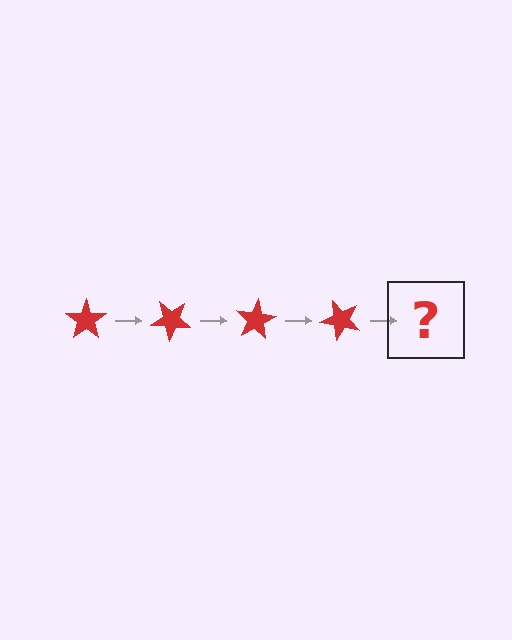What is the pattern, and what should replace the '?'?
The pattern is that the star rotates 40 degrees each step. The '?' should be a red star rotated 160 degrees.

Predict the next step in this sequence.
The next step is a red star rotated 160 degrees.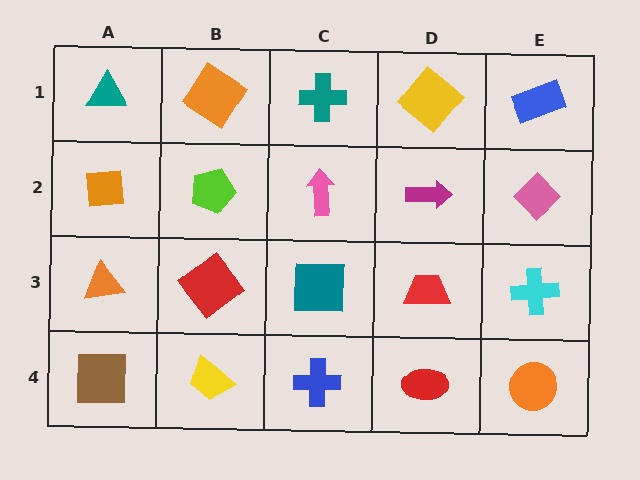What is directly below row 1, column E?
A pink diamond.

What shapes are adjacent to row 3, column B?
A lime pentagon (row 2, column B), a yellow trapezoid (row 4, column B), an orange triangle (row 3, column A), a teal square (row 3, column C).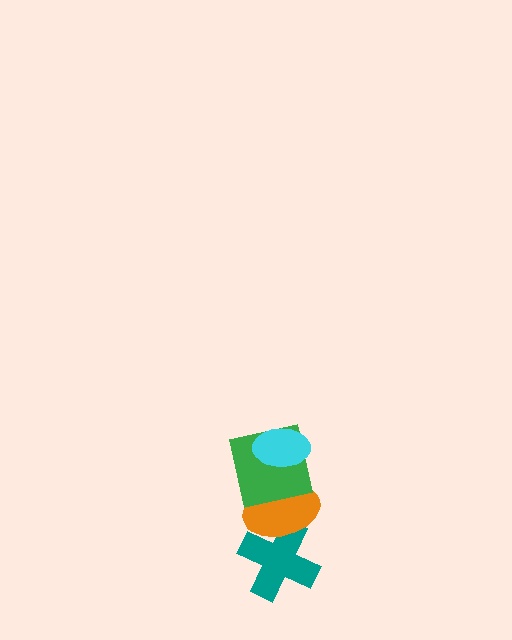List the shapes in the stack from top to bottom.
From top to bottom: the cyan ellipse, the green square, the orange ellipse, the teal cross.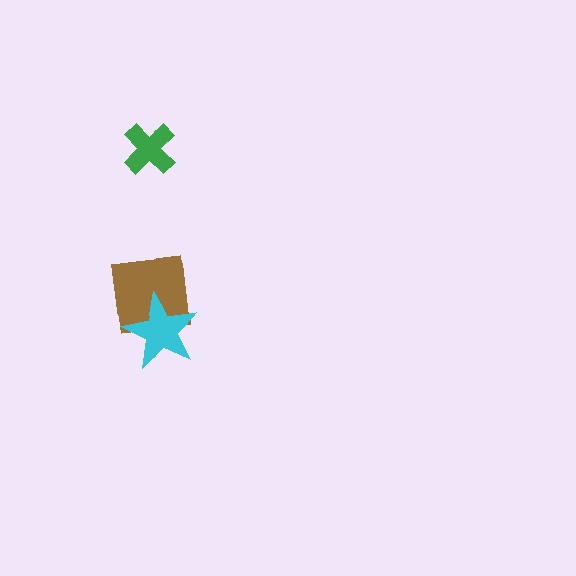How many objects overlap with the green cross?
0 objects overlap with the green cross.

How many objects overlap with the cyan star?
1 object overlaps with the cyan star.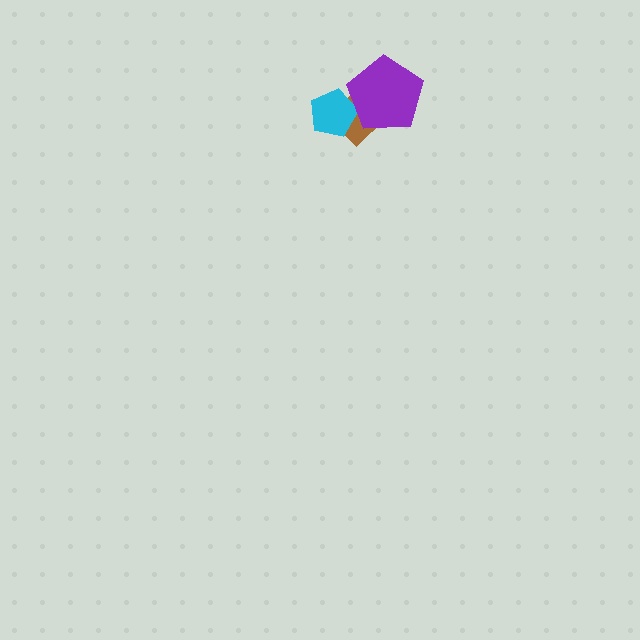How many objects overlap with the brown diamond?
2 objects overlap with the brown diamond.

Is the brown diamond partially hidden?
Yes, it is partially covered by another shape.